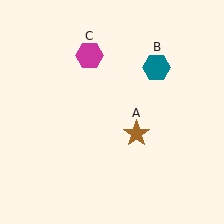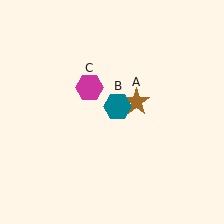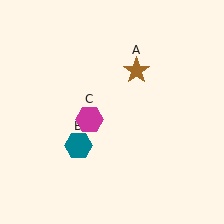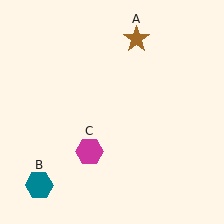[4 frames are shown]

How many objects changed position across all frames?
3 objects changed position: brown star (object A), teal hexagon (object B), magenta hexagon (object C).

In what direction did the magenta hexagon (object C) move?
The magenta hexagon (object C) moved down.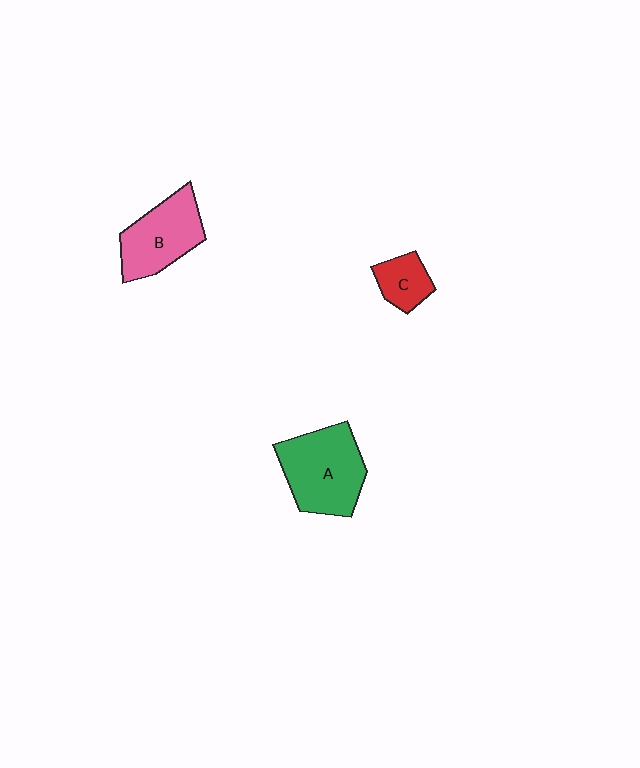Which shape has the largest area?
Shape A (green).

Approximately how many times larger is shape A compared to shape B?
Approximately 1.2 times.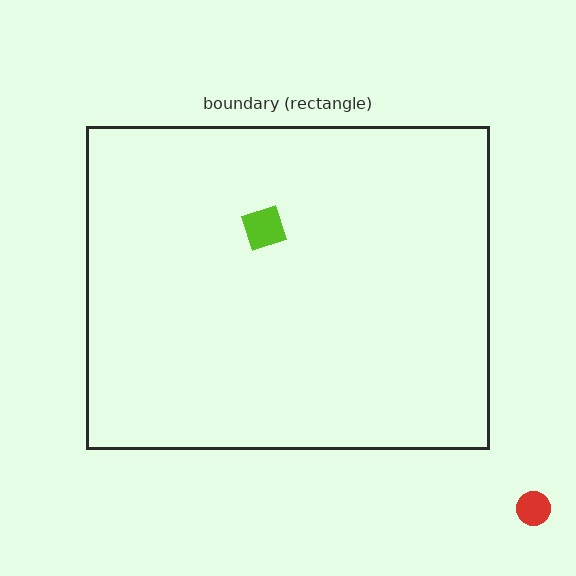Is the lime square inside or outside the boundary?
Inside.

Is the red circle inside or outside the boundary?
Outside.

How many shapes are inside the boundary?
1 inside, 1 outside.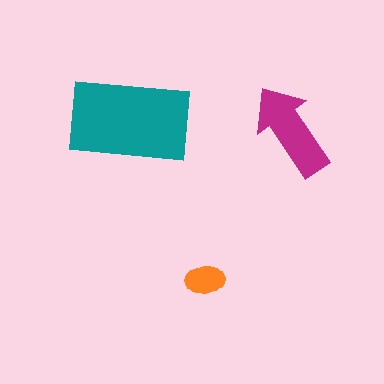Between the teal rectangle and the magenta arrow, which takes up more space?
The teal rectangle.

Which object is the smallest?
The orange ellipse.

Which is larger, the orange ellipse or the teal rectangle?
The teal rectangle.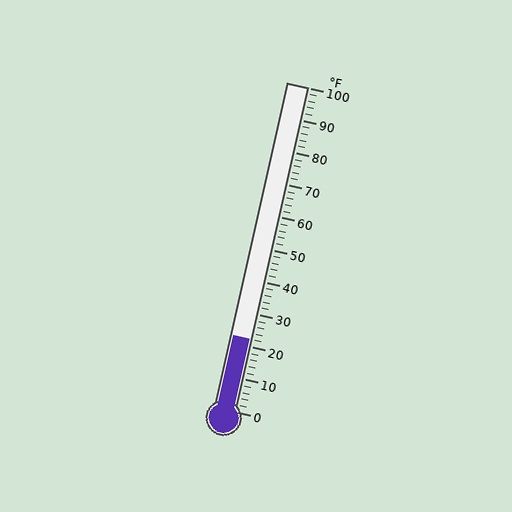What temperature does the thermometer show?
The thermometer shows approximately 22°F.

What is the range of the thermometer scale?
The thermometer scale ranges from 0°F to 100°F.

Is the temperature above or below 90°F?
The temperature is below 90°F.